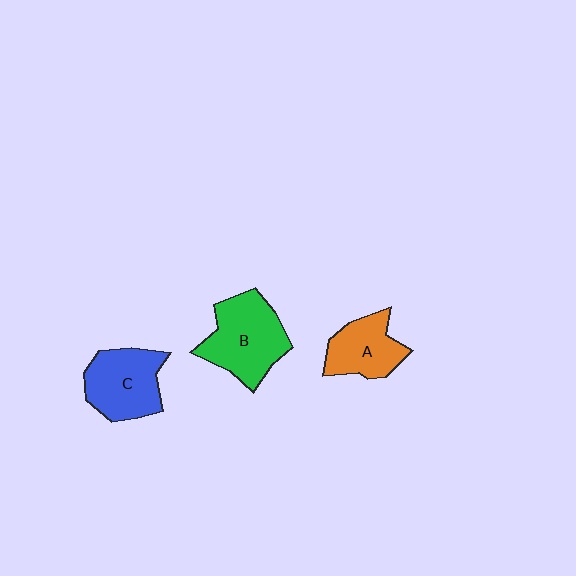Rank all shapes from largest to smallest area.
From largest to smallest: B (green), C (blue), A (orange).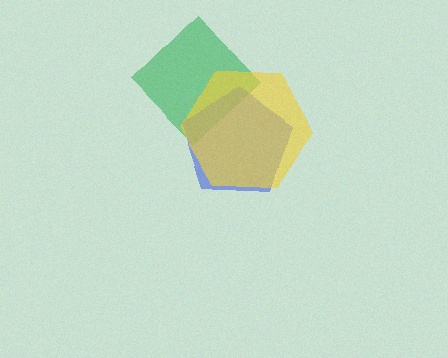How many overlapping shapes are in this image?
There are 3 overlapping shapes in the image.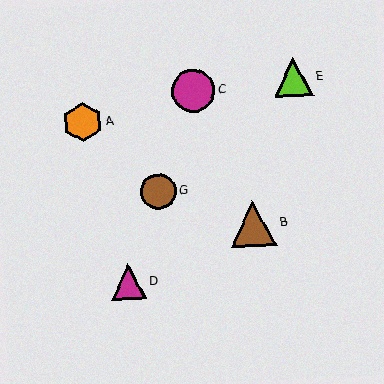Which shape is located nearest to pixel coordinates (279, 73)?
The lime triangle (labeled E) at (294, 77) is nearest to that location.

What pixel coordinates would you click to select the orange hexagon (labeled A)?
Click at (83, 122) to select the orange hexagon A.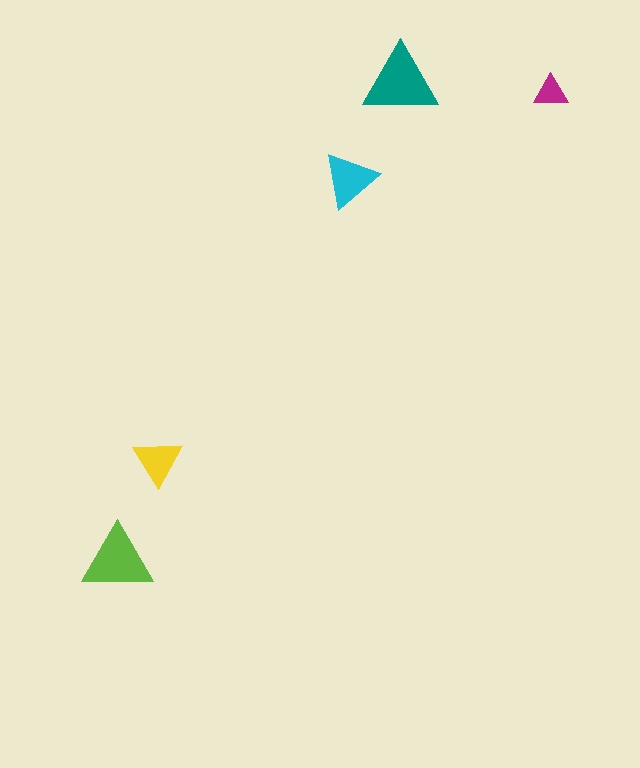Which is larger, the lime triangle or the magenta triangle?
The lime one.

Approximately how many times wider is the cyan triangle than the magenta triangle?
About 1.5 times wider.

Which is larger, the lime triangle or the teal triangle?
The teal one.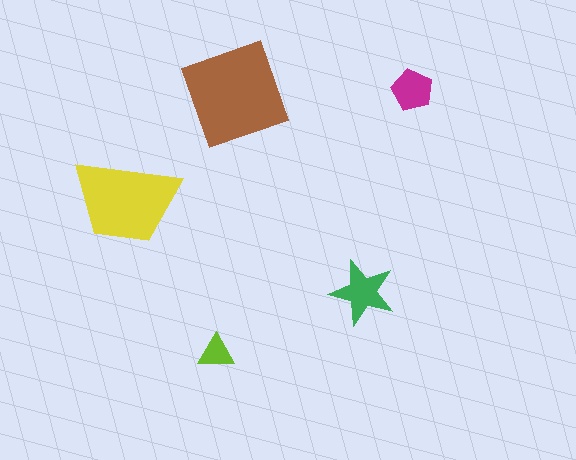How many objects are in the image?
There are 5 objects in the image.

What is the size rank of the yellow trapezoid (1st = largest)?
2nd.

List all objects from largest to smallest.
The brown square, the yellow trapezoid, the green star, the magenta pentagon, the lime triangle.